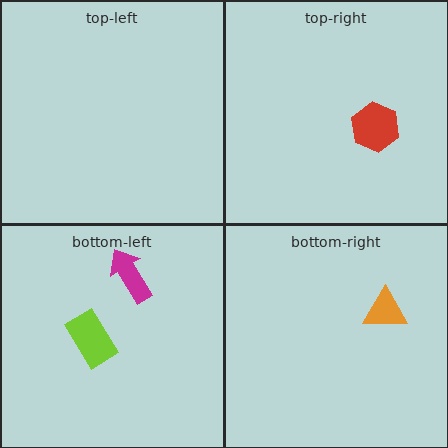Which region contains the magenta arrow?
The bottom-left region.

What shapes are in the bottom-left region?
The magenta arrow, the lime rectangle.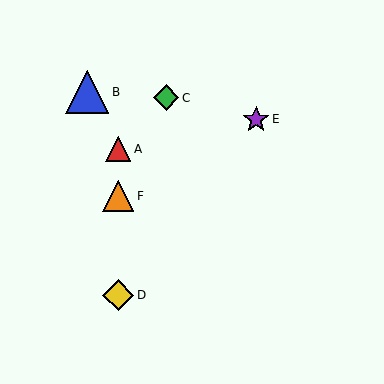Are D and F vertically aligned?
Yes, both are at x≈118.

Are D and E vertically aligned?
No, D is at x≈118 and E is at x≈256.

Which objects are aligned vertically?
Objects A, D, F are aligned vertically.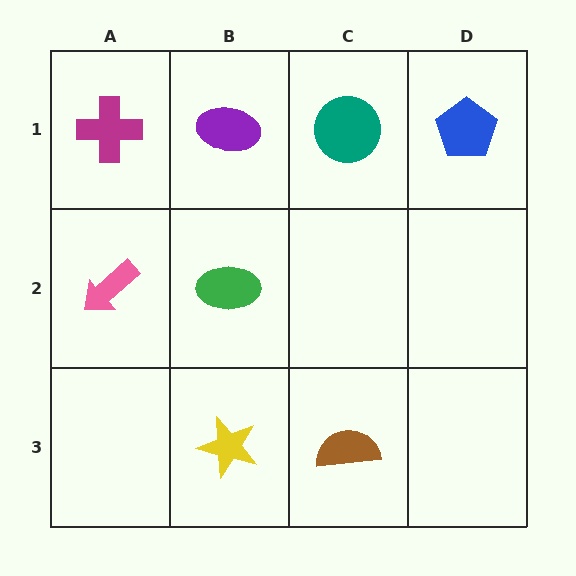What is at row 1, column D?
A blue pentagon.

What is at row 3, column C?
A brown semicircle.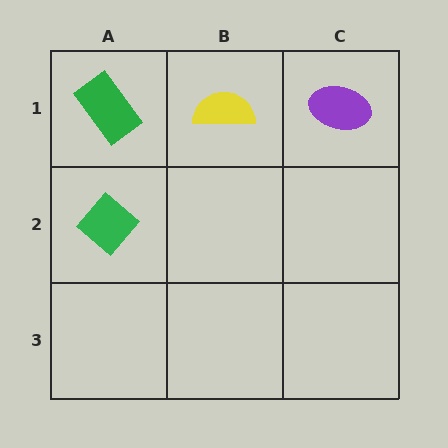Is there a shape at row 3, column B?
No, that cell is empty.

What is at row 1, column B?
A yellow semicircle.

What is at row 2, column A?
A green diamond.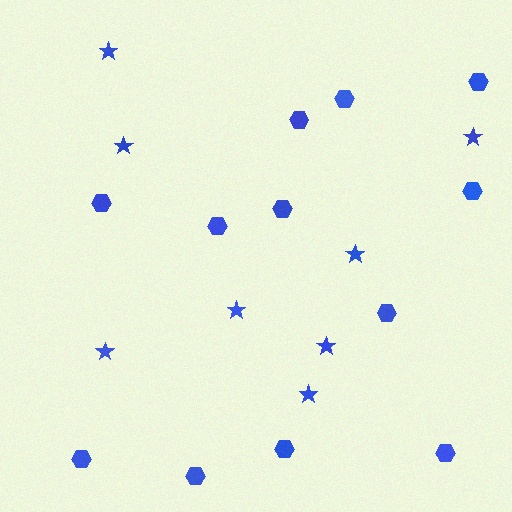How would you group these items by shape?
There are 2 groups: one group of stars (8) and one group of hexagons (12).